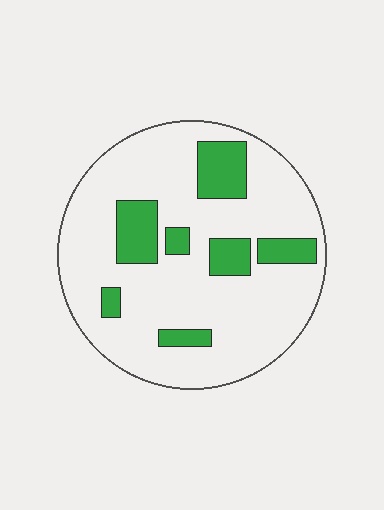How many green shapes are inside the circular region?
7.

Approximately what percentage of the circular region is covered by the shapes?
Approximately 20%.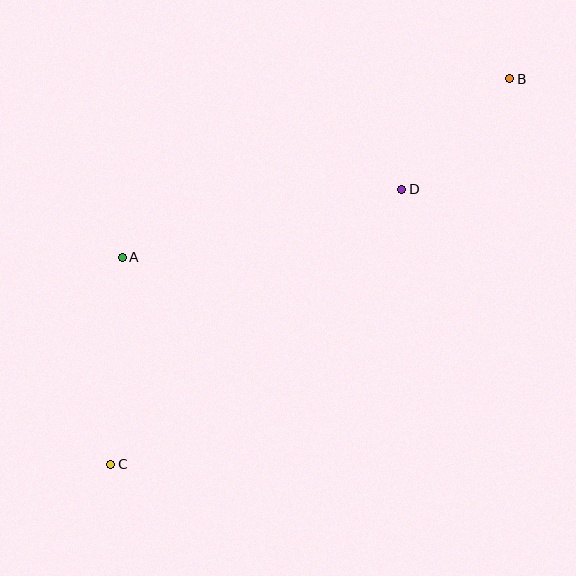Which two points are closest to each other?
Points B and D are closest to each other.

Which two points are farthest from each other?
Points B and C are farthest from each other.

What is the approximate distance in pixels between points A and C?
The distance between A and C is approximately 207 pixels.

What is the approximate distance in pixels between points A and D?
The distance between A and D is approximately 288 pixels.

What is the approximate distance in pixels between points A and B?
The distance between A and B is approximately 427 pixels.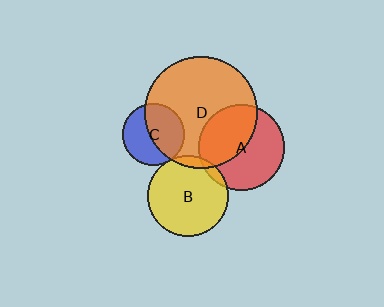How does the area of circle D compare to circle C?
Approximately 3.3 times.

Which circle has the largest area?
Circle D (orange).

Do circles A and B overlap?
Yes.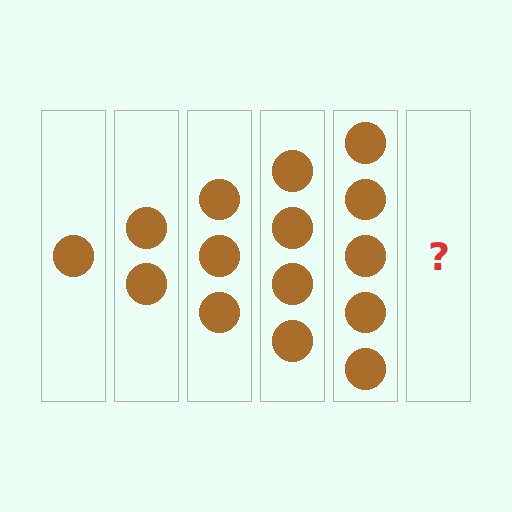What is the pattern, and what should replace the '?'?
The pattern is that each step adds one more circle. The '?' should be 6 circles.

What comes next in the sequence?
The next element should be 6 circles.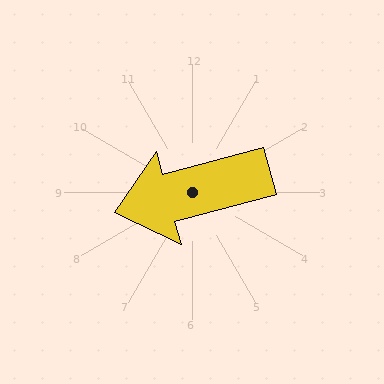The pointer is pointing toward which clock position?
Roughly 9 o'clock.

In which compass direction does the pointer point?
West.